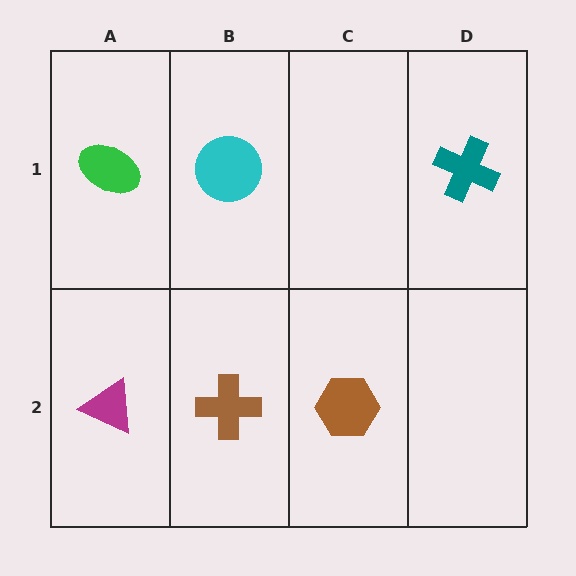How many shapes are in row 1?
3 shapes.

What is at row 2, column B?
A brown cross.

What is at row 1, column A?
A green ellipse.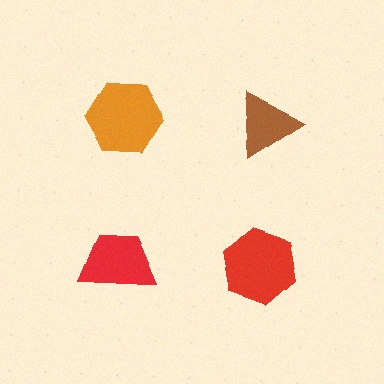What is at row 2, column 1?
A red trapezoid.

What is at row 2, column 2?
A red hexagon.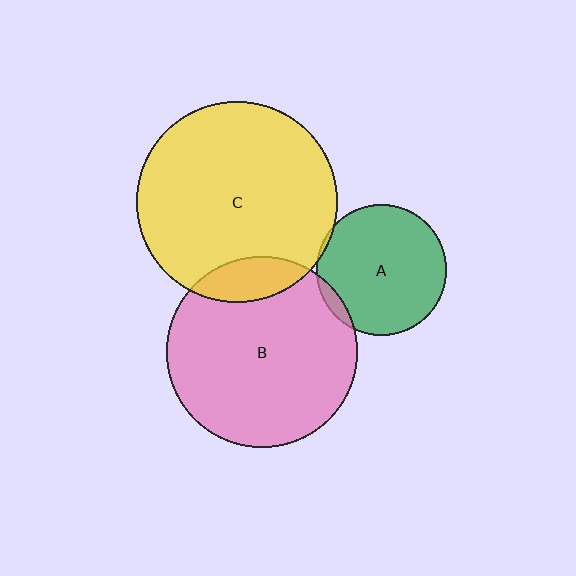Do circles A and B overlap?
Yes.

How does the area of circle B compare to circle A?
Approximately 2.2 times.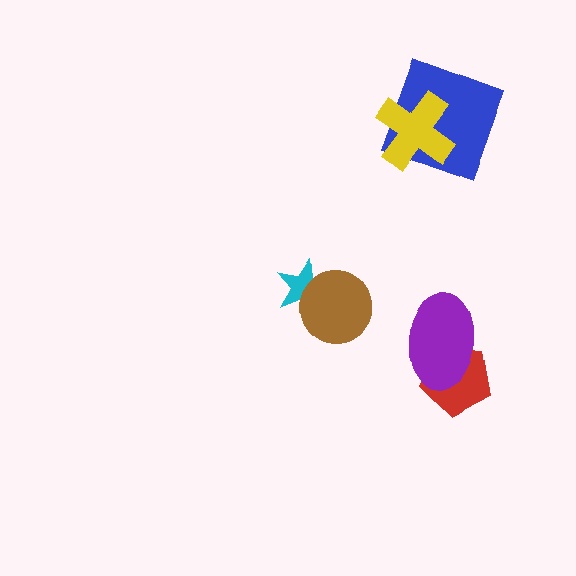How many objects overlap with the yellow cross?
1 object overlaps with the yellow cross.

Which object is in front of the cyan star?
The brown circle is in front of the cyan star.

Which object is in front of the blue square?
The yellow cross is in front of the blue square.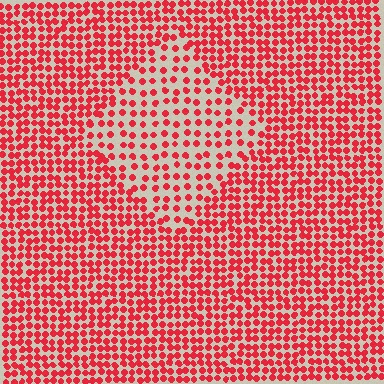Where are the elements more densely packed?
The elements are more densely packed outside the diamond boundary.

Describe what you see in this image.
The image contains small red elements arranged at two different densities. A diamond-shaped region is visible where the elements are less densely packed than the surrounding area.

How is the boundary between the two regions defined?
The boundary is defined by a change in element density (approximately 1.9x ratio). All elements are the same color, size, and shape.